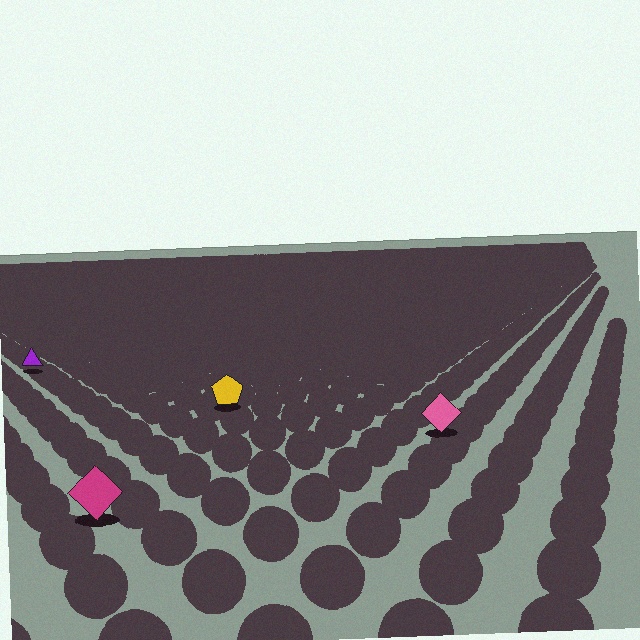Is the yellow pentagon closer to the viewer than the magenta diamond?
No. The magenta diamond is closer — you can tell from the texture gradient: the ground texture is coarser near it.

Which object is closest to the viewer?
The magenta diamond is closest. The texture marks near it are larger and more spread out.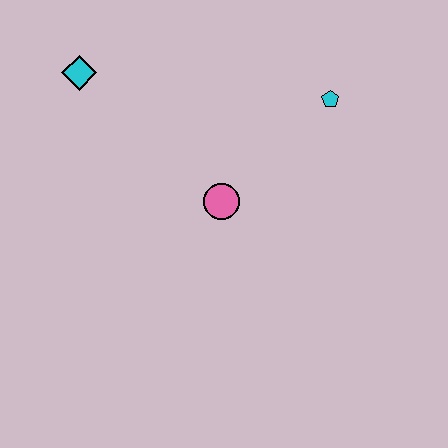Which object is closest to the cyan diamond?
The pink circle is closest to the cyan diamond.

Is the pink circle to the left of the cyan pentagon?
Yes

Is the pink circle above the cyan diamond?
No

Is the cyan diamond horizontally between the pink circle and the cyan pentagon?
No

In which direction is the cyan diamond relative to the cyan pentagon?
The cyan diamond is to the left of the cyan pentagon.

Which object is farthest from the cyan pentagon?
The cyan diamond is farthest from the cyan pentagon.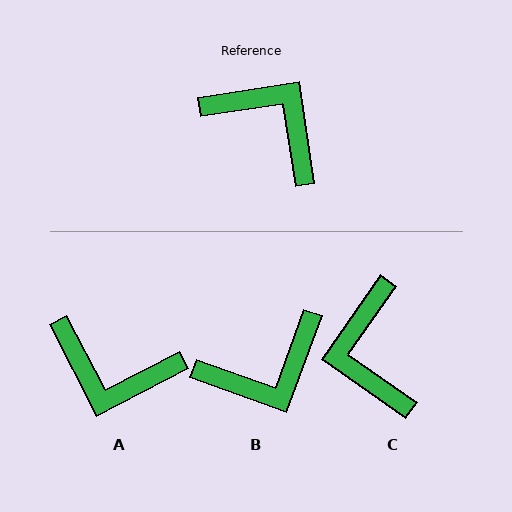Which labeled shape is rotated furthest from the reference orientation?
A, about 161 degrees away.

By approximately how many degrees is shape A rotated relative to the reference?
Approximately 161 degrees clockwise.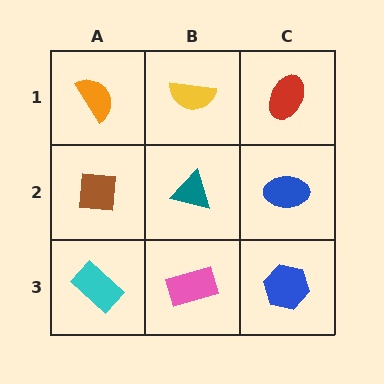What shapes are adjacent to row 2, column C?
A red ellipse (row 1, column C), a blue hexagon (row 3, column C), a teal triangle (row 2, column B).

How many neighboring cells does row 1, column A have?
2.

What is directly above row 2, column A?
An orange semicircle.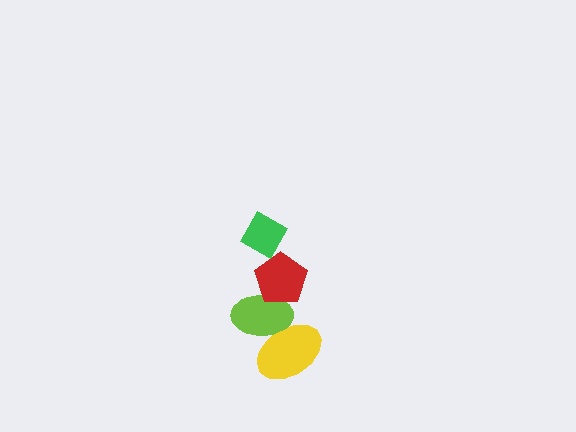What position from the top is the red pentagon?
The red pentagon is 2nd from the top.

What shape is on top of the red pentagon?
The green diamond is on top of the red pentagon.